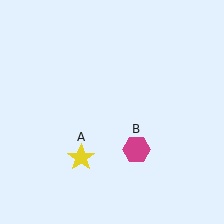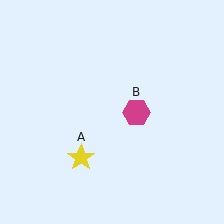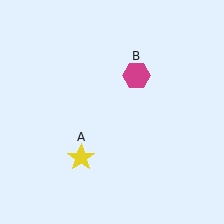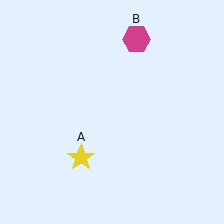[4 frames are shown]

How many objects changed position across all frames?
1 object changed position: magenta hexagon (object B).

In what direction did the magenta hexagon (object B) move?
The magenta hexagon (object B) moved up.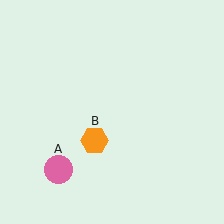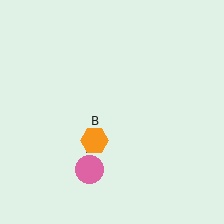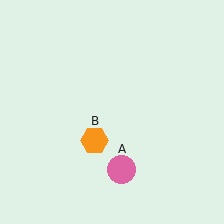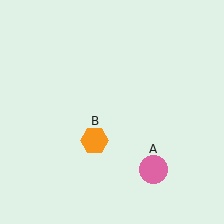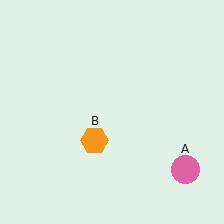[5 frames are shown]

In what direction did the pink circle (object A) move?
The pink circle (object A) moved right.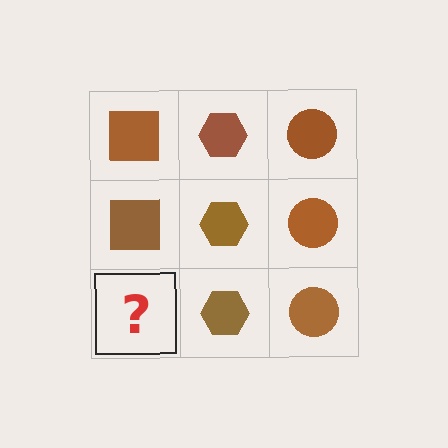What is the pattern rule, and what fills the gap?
The rule is that each column has a consistent shape. The gap should be filled with a brown square.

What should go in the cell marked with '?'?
The missing cell should contain a brown square.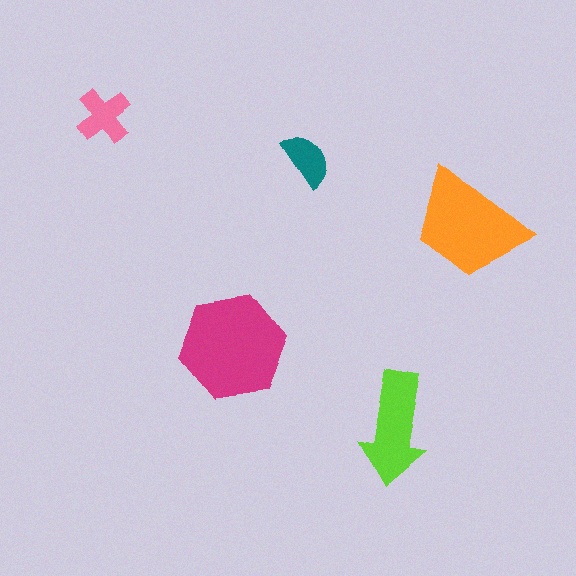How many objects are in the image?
There are 5 objects in the image.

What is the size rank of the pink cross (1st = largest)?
4th.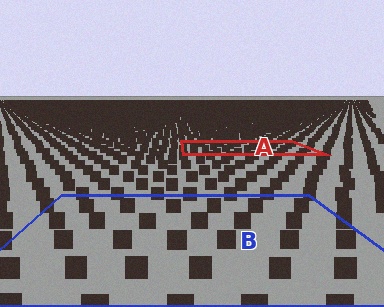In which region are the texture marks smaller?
The texture marks are smaller in region A, because it is farther away.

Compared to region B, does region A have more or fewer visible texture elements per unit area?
Region A has more texture elements per unit area — they are packed more densely because it is farther away.